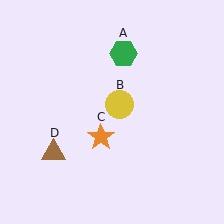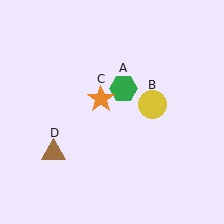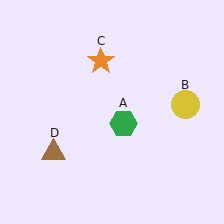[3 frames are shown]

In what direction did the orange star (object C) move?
The orange star (object C) moved up.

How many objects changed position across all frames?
3 objects changed position: green hexagon (object A), yellow circle (object B), orange star (object C).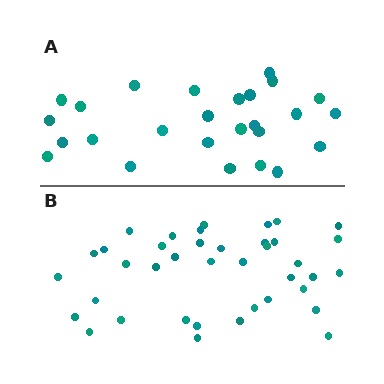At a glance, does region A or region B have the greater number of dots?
Region B (the bottom region) has more dots.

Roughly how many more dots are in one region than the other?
Region B has approximately 15 more dots than region A.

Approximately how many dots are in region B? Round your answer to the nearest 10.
About 40 dots. (The exact count is 39, which rounds to 40.)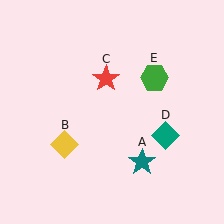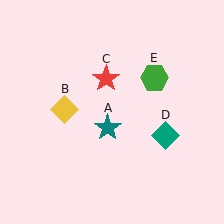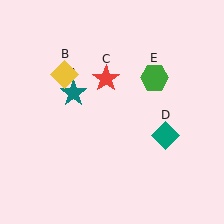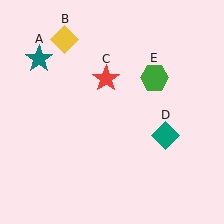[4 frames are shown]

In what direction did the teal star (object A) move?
The teal star (object A) moved up and to the left.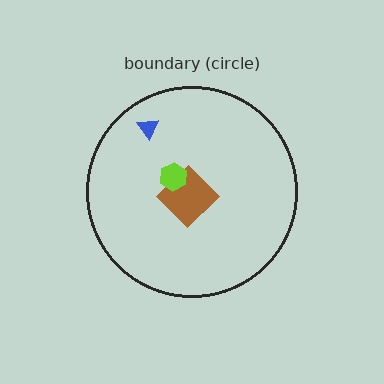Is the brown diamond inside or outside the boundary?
Inside.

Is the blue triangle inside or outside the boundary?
Inside.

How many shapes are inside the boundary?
4 inside, 0 outside.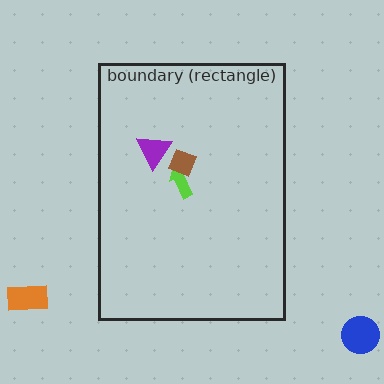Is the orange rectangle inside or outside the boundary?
Outside.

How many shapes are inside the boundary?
3 inside, 2 outside.